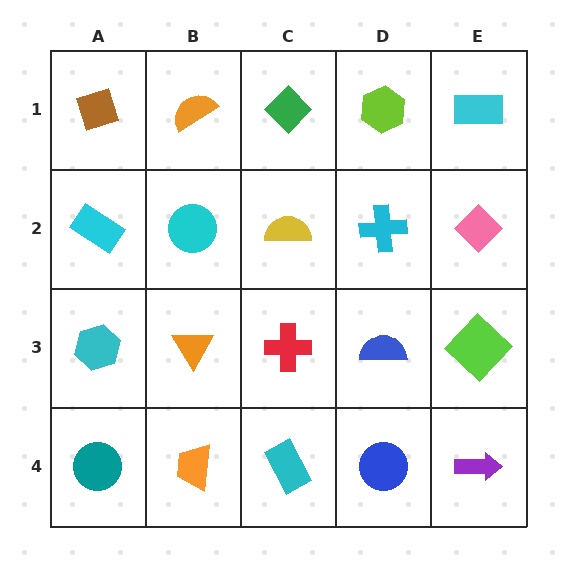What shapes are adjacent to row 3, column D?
A cyan cross (row 2, column D), a blue circle (row 4, column D), a red cross (row 3, column C), a lime diamond (row 3, column E).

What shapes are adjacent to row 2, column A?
A brown diamond (row 1, column A), a cyan hexagon (row 3, column A), a cyan circle (row 2, column B).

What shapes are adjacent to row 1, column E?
A pink diamond (row 2, column E), a lime hexagon (row 1, column D).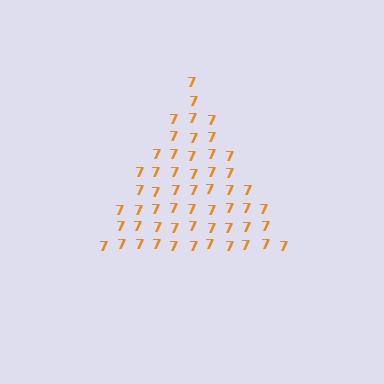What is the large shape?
The large shape is a triangle.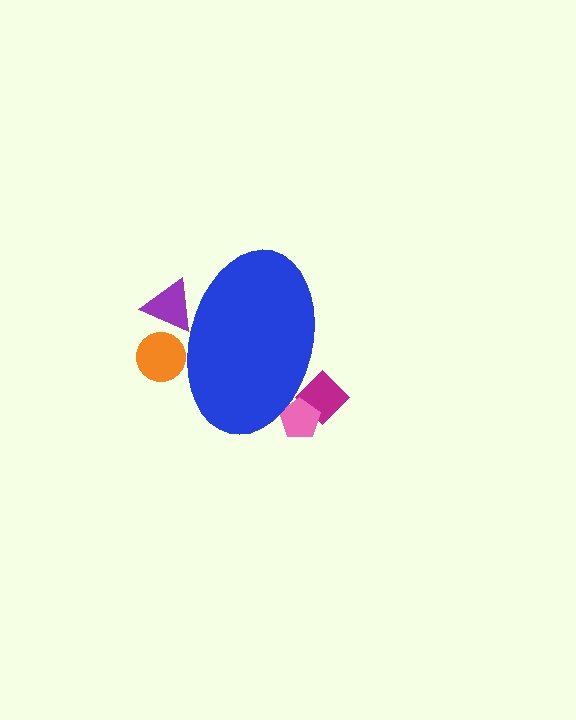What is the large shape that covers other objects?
A blue ellipse.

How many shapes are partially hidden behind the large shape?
4 shapes are partially hidden.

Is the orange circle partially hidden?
Yes, the orange circle is partially hidden behind the blue ellipse.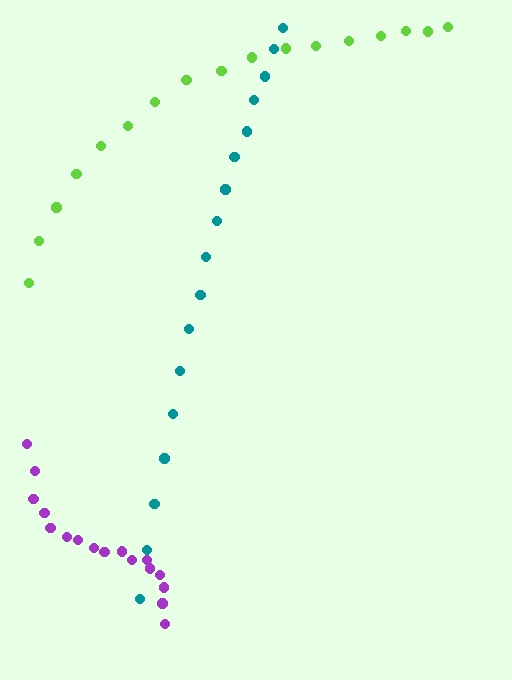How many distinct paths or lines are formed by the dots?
There are 3 distinct paths.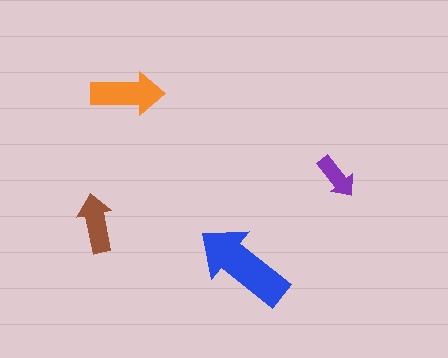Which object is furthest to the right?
The purple arrow is rightmost.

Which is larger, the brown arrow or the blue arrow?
The blue one.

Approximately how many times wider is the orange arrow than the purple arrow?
About 1.5 times wider.